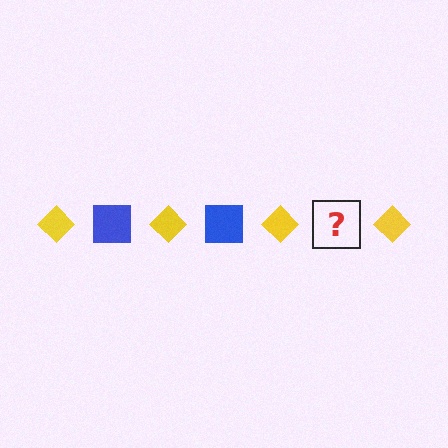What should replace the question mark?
The question mark should be replaced with a blue square.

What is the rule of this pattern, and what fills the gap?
The rule is that the pattern alternates between yellow diamond and blue square. The gap should be filled with a blue square.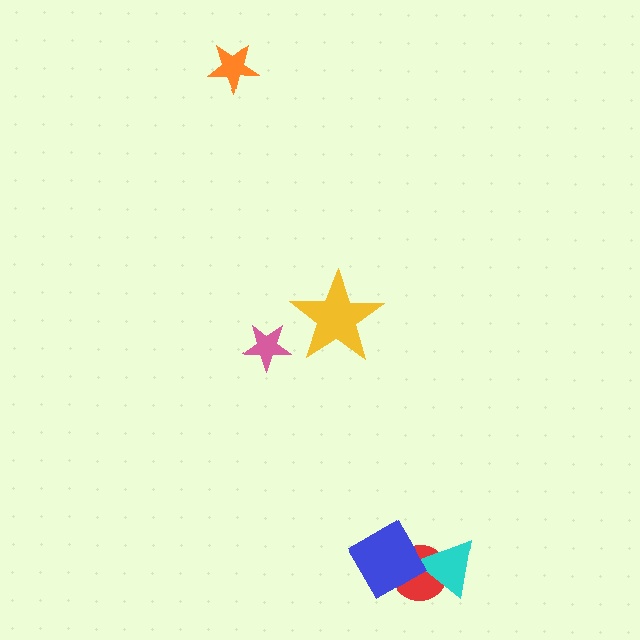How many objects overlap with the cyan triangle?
2 objects overlap with the cyan triangle.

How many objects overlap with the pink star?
0 objects overlap with the pink star.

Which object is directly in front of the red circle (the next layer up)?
The cyan triangle is directly in front of the red circle.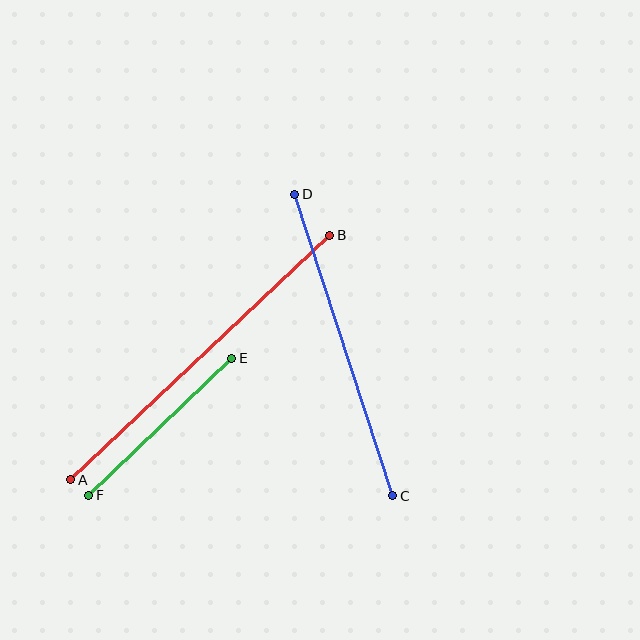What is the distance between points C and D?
The distance is approximately 317 pixels.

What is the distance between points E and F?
The distance is approximately 198 pixels.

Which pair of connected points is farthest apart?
Points A and B are farthest apart.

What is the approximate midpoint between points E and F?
The midpoint is at approximately (160, 427) pixels.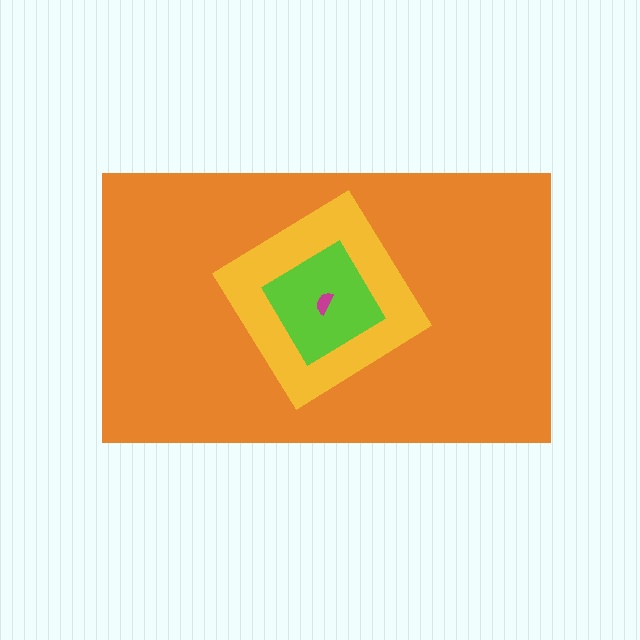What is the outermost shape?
The orange rectangle.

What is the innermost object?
The magenta semicircle.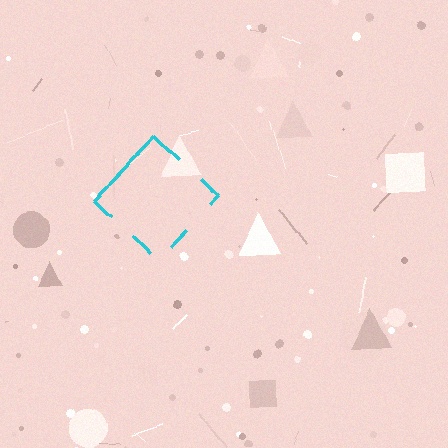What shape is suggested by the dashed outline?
The dashed outline suggests a diamond.